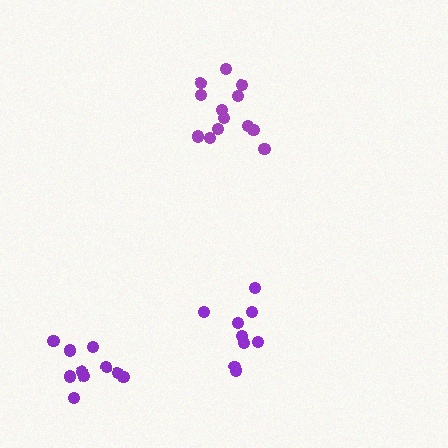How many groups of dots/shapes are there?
There are 3 groups.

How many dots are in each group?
Group 1: 9 dots, Group 2: 13 dots, Group 3: 10 dots (32 total).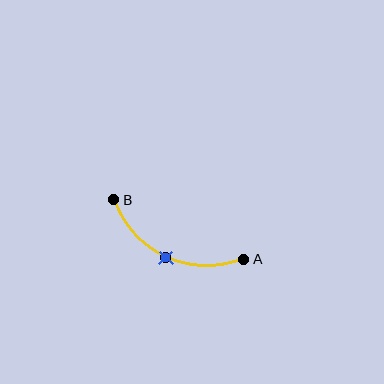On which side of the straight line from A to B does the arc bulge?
The arc bulges below the straight line connecting A and B.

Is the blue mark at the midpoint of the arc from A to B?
Yes. The blue mark lies on the arc at equal arc-length from both A and B — it is the arc midpoint.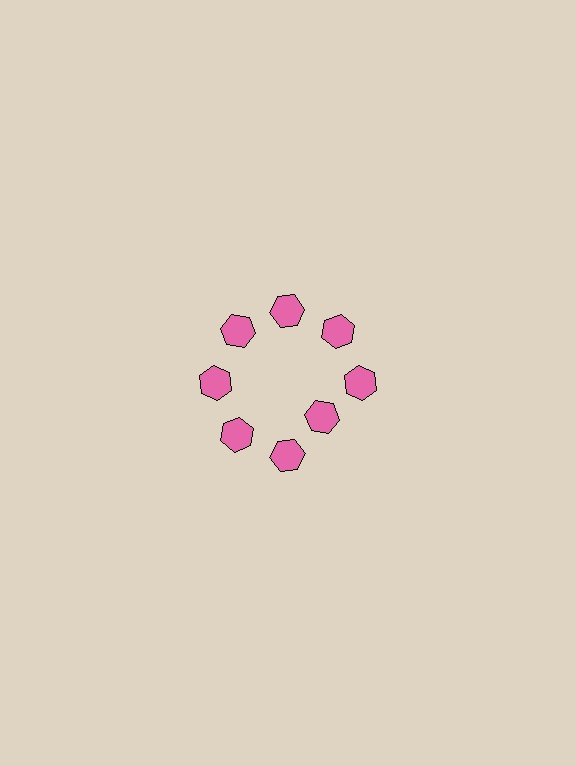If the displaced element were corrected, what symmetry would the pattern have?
It would have 8-fold rotational symmetry — the pattern would map onto itself every 45 degrees.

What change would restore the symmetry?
The symmetry would be restored by moving it outward, back onto the ring so that all 8 hexagons sit at equal angles and equal distance from the center.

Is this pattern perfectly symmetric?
No. The 8 pink hexagons are arranged in a ring, but one element near the 4 o'clock position is pulled inward toward the center, breaking the 8-fold rotational symmetry.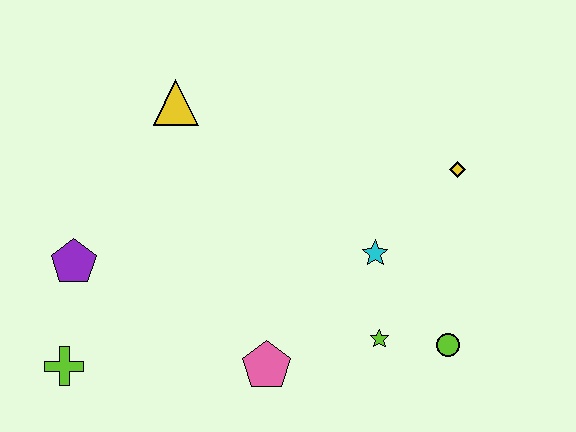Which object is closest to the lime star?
The lime circle is closest to the lime star.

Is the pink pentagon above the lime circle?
No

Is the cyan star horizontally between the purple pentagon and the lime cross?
No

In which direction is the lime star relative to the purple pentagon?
The lime star is to the right of the purple pentagon.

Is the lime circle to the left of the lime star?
No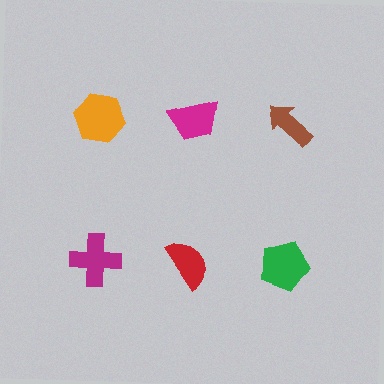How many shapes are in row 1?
3 shapes.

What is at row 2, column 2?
A red semicircle.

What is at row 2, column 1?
A magenta cross.